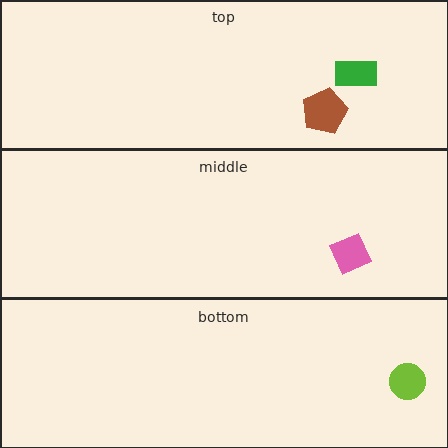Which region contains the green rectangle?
The top region.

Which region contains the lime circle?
The bottom region.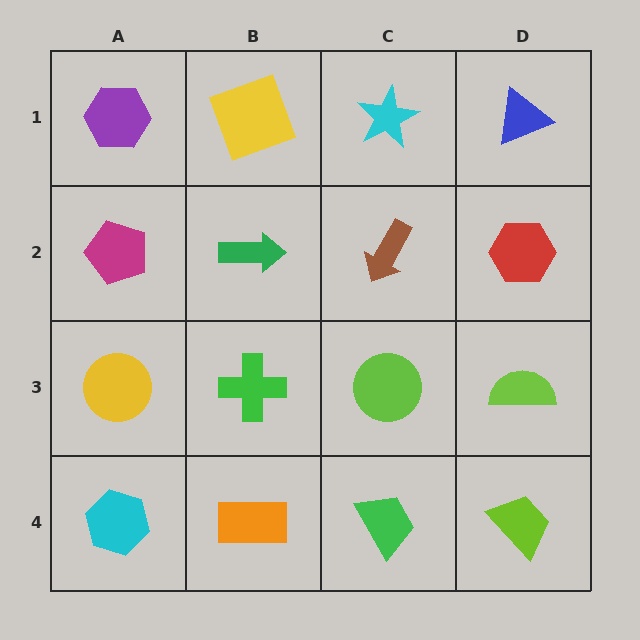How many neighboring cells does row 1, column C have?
3.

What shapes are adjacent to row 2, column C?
A cyan star (row 1, column C), a lime circle (row 3, column C), a green arrow (row 2, column B), a red hexagon (row 2, column D).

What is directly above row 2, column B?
A yellow square.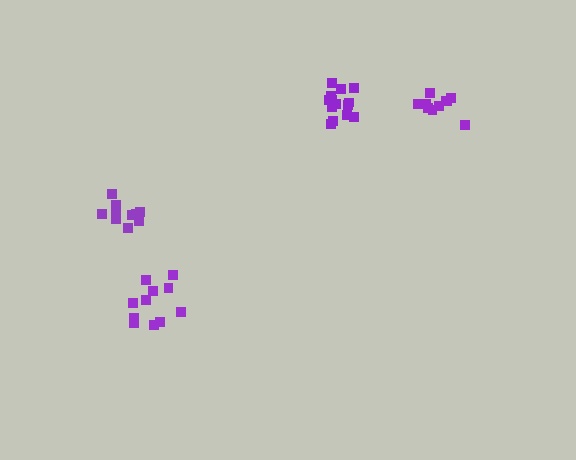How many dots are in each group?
Group 1: 11 dots, Group 2: 14 dots, Group 3: 10 dots, Group 4: 10 dots (45 total).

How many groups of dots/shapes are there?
There are 4 groups.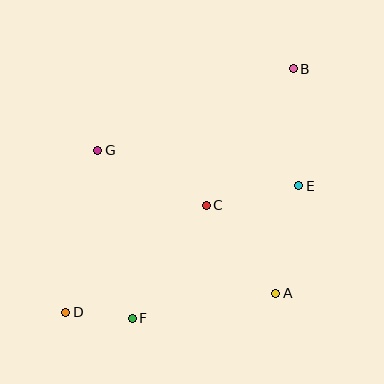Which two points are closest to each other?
Points D and F are closest to each other.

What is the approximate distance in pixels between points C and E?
The distance between C and E is approximately 94 pixels.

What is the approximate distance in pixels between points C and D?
The distance between C and D is approximately 177 pixels.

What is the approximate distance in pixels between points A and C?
The distance between A and C is approximately 112 pixels.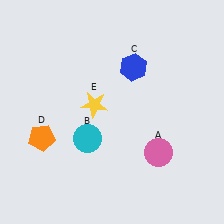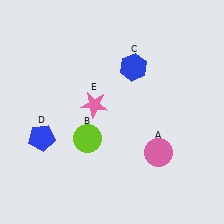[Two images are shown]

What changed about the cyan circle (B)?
In Image 1, B is cyan. In Image 2, it changed to lime.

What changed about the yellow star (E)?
In Image 1, E is yellow. In Image 2, it changed to pink.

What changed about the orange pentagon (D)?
In Image 1, D is orange. In Image 2, it changed to blue.